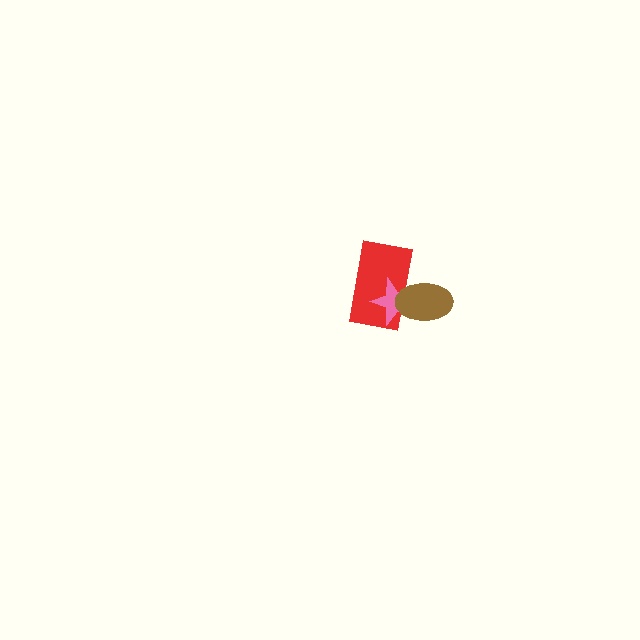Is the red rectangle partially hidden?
Yes, it is partially covered by another shape.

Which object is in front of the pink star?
The brown ellipse is in front of the pink star.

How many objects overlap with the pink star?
2 objects overlap with the pink star.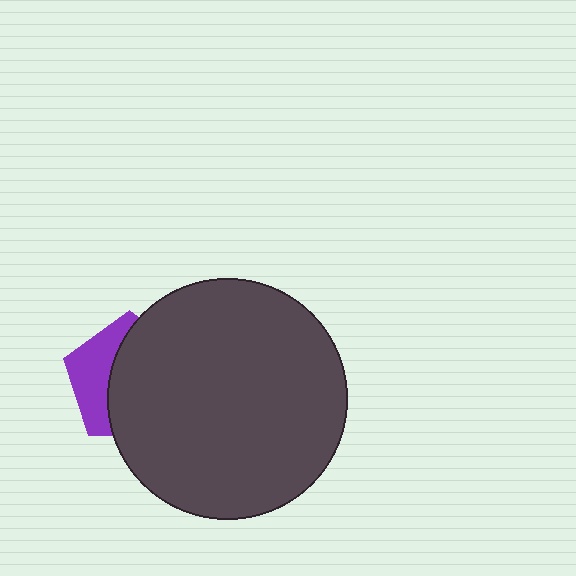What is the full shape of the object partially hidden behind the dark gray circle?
The partially hidden object is a purple pentagon.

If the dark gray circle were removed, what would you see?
You would see the complete purple pentagon.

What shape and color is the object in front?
The object in front is a dark gray circle.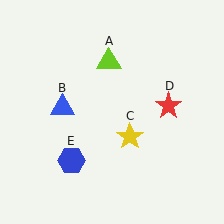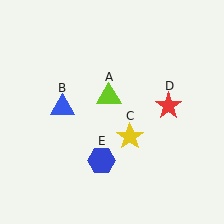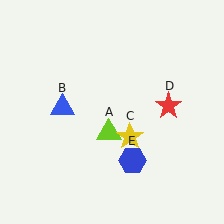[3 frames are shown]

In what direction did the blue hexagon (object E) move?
The blue hexagon (object E) moved right.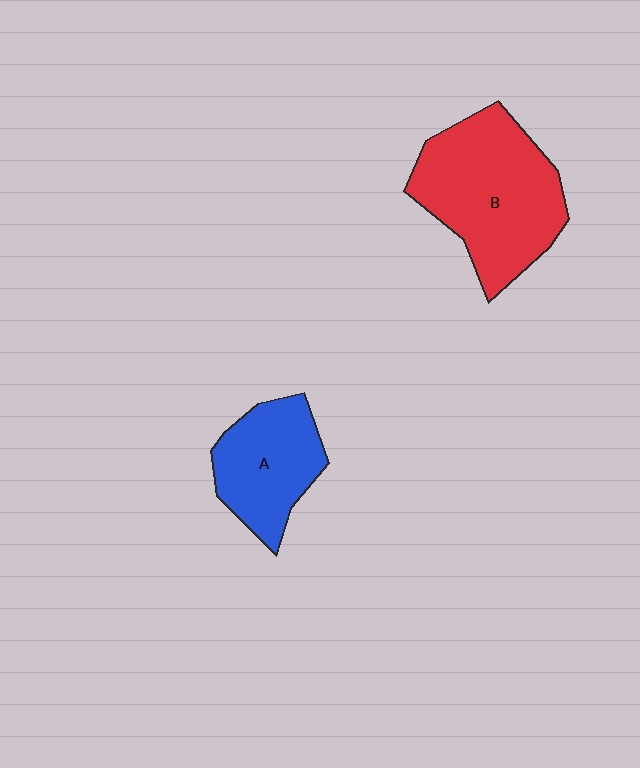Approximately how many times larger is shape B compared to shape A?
Approximately 1.6 times.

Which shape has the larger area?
Shape B (red).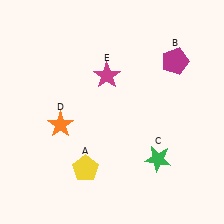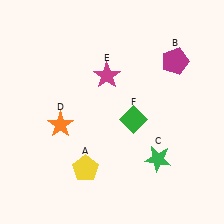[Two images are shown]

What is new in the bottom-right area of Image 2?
A green diamond (F) was added in the bottom-right area of Image 2.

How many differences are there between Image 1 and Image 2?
There is 1 difference between the two images.